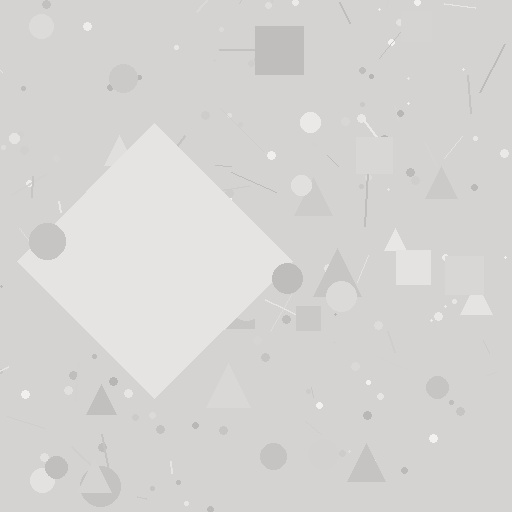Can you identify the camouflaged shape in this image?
The camouflaged shape is a diamond.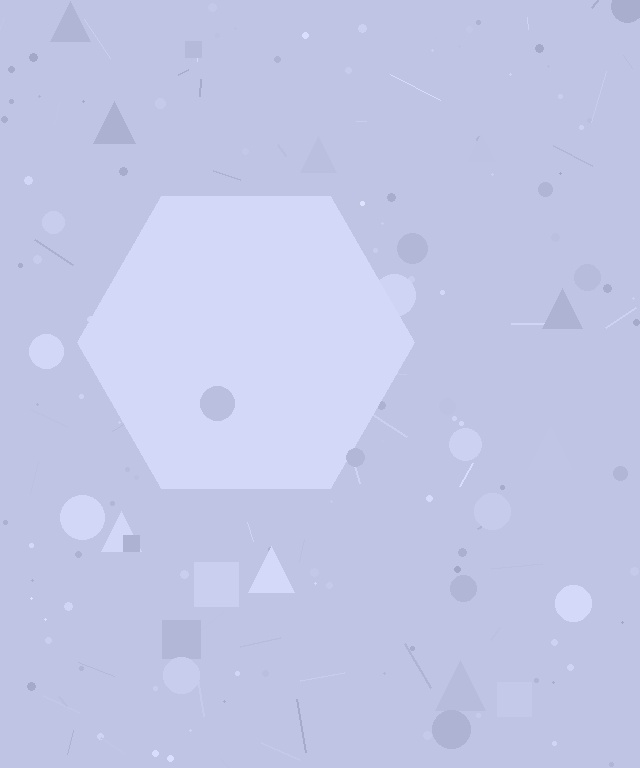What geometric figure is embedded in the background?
A hexagon is embedded in the background.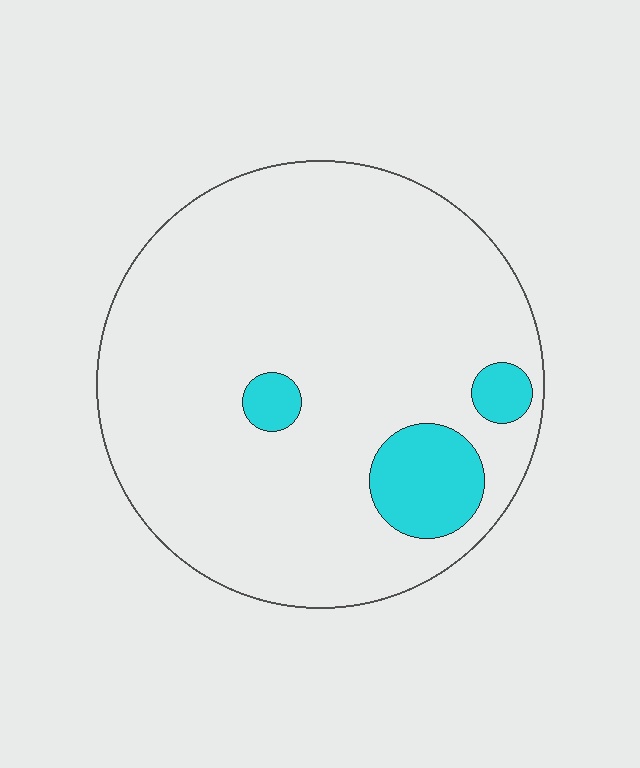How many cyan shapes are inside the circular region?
3.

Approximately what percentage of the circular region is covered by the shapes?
Approximately 10%.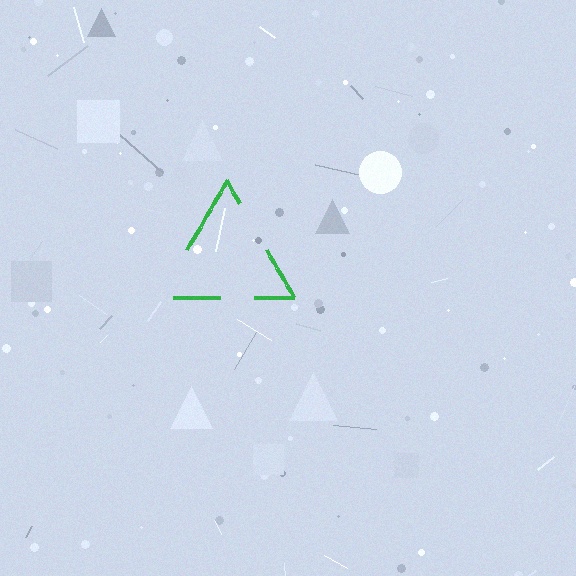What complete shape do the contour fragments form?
The contour fragments form a triangle.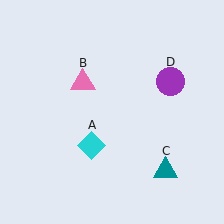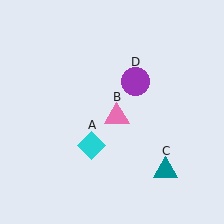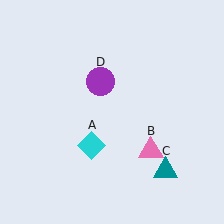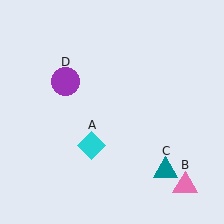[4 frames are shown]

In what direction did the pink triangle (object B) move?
The pink triangle (object B) moved down and to the right.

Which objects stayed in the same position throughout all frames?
Cyan diamond (object A) and teal triangle (object C) remained stationary.